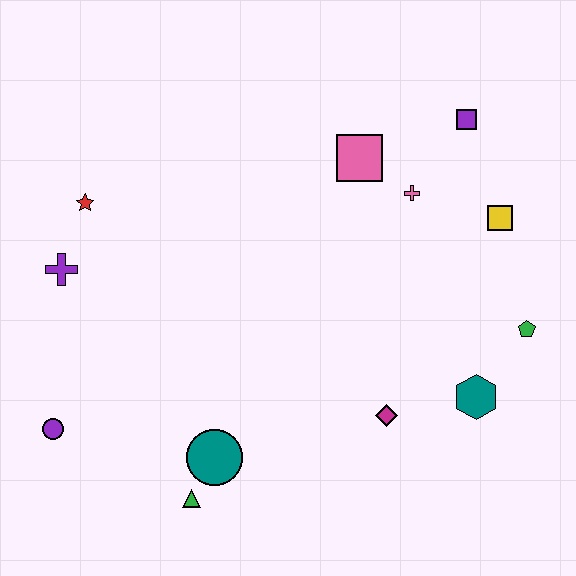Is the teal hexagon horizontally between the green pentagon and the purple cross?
Yes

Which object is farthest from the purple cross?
The green pentagon is farthest from the purple cross.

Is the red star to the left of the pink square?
Yes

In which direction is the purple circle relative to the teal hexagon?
The purple circle is to the left of the teal hexagon.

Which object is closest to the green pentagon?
The teal hexagon is closest to the green pentagon.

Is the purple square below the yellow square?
No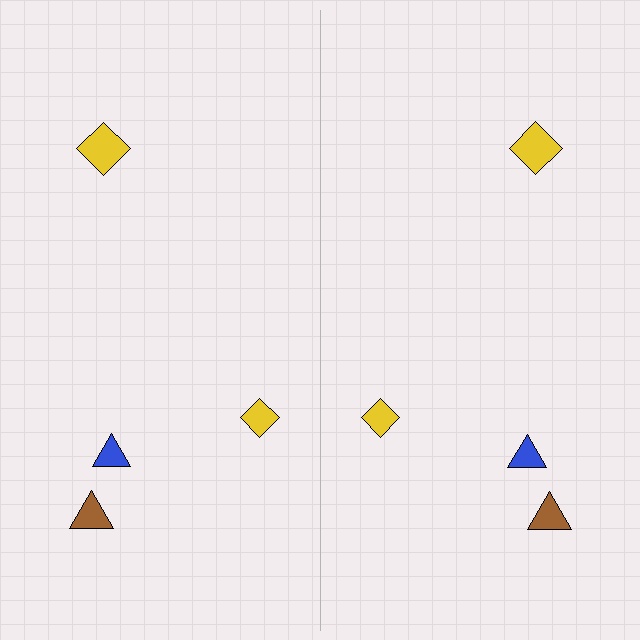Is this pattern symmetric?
Yes, this pattern has bilateral (reflection) symmetry.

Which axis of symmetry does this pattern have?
The pattern has a vertical axis of symmetry running through the center of the image.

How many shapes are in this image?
There are 8 shapes in this image.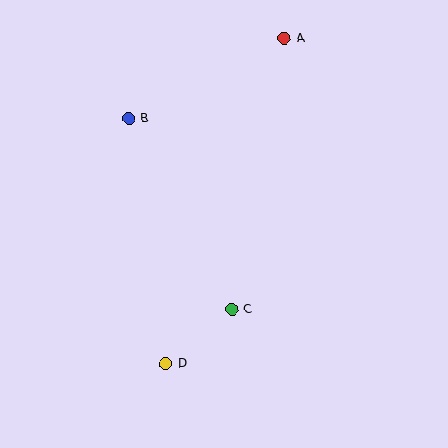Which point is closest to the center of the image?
Point C at (232, 310) is closest to the center.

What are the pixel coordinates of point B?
Point B is at (129, 118).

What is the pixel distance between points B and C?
The distance between B and C is 217 pixels.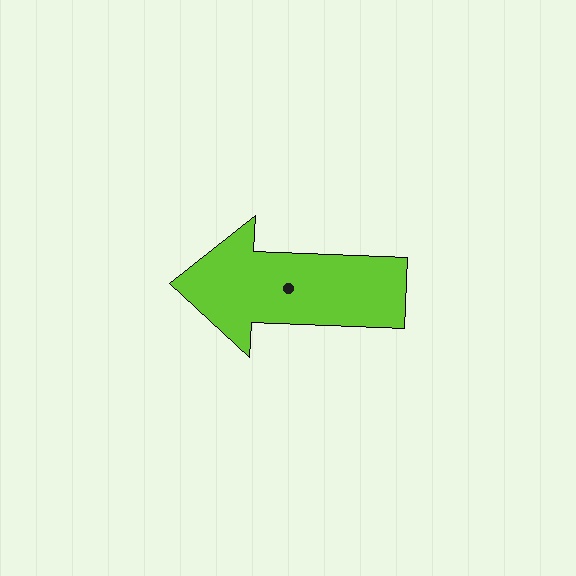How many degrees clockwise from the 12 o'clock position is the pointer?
Approximately 272 degrees.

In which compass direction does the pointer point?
West.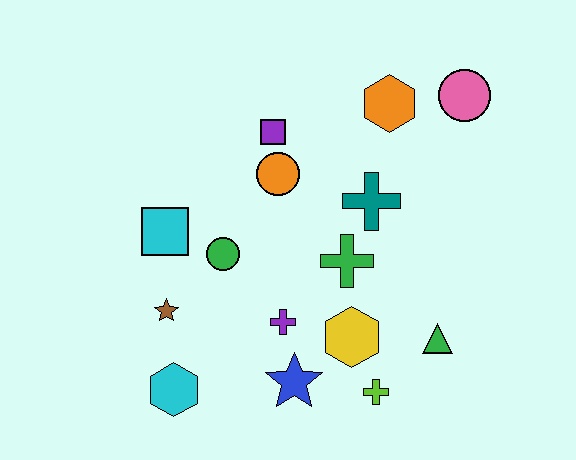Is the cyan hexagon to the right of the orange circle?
No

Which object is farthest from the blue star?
The pink circle is farthest from the blue star.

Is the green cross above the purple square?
No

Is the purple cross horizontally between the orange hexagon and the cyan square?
Yes